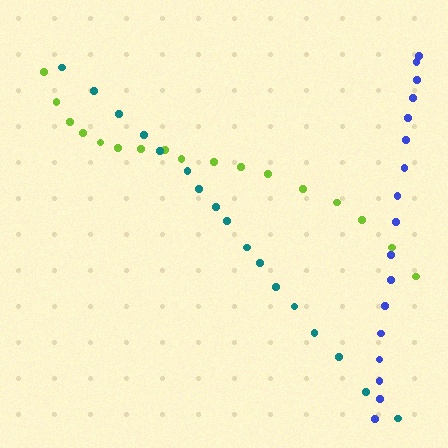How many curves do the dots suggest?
There are 3 distinct paths.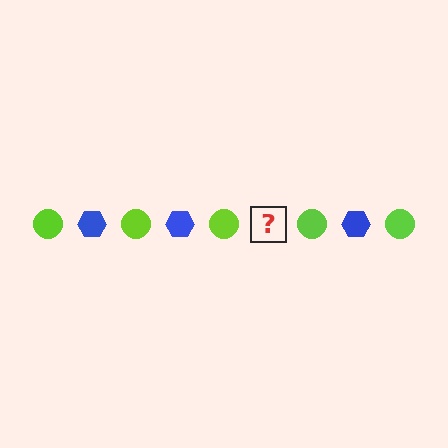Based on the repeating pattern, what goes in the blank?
The blank should be a blue hexagon.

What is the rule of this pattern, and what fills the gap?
The rule is that the pattern alternates between lime circle and blue hexagon. The gap should be filled with a blue hexagon.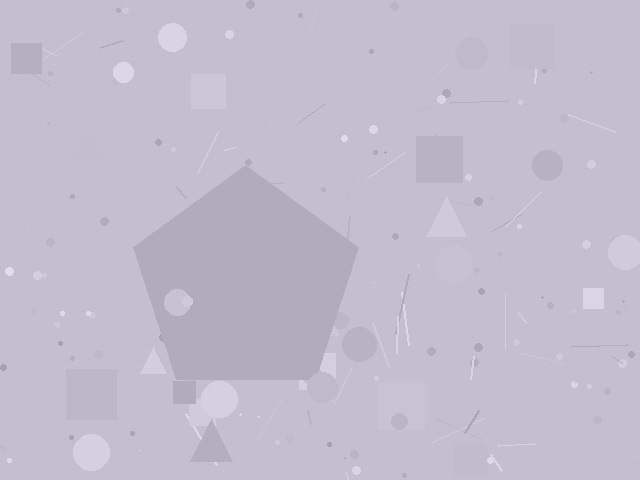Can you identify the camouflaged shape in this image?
The camouflaged shape is a pentagon.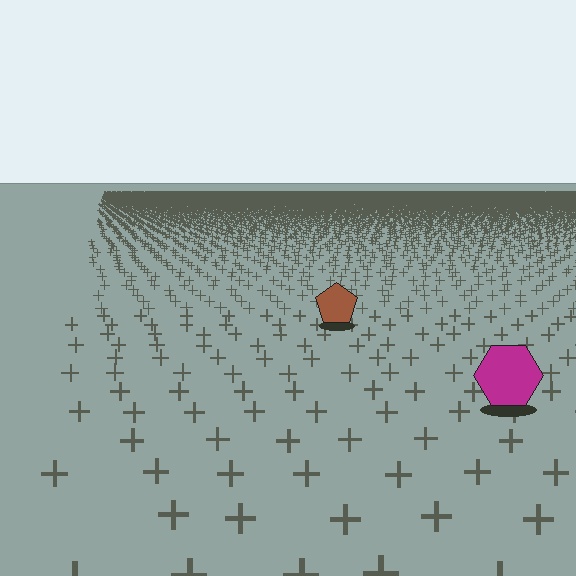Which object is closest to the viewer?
The magenta hexagon is closest. The texture marks near it are larger and more spread out.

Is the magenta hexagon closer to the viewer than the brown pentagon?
Yes. The magenta hexagon is closer — you can tell from the texture gradient: the ground texture is coarser near it.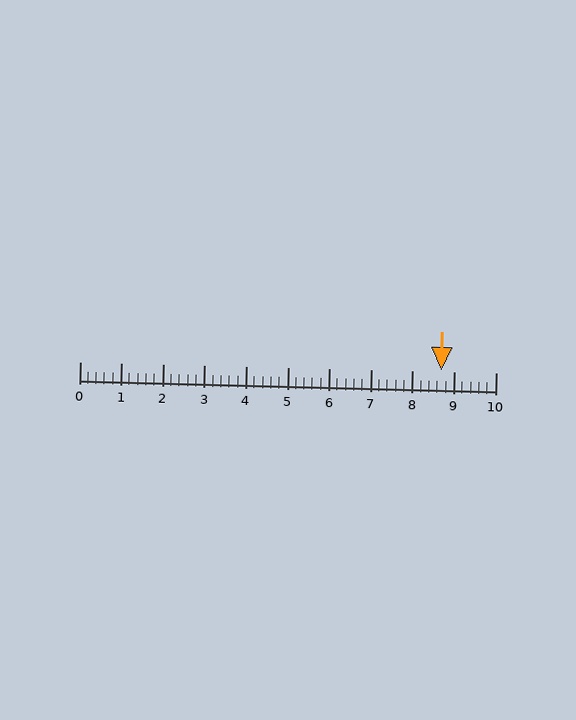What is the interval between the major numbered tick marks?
The major tick marks are spaced 1 units apart.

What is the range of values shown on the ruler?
The ruler shows values from 0 to 10.